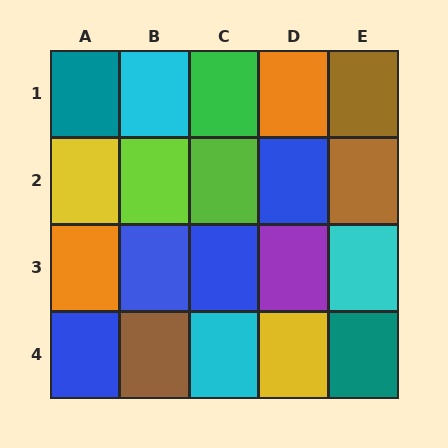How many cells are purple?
1 cell is purple.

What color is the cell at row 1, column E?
Brown.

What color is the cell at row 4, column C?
Cyan.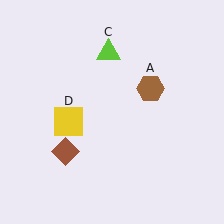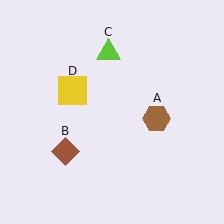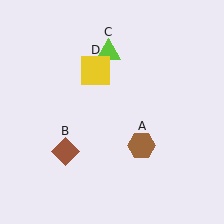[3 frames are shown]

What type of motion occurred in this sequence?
The brown hexagon (object A), yellow square (object D) rotated clockwise around the center of the scene.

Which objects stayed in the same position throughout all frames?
Brown diamond (object B) and lime triangle (object C) remained stationary.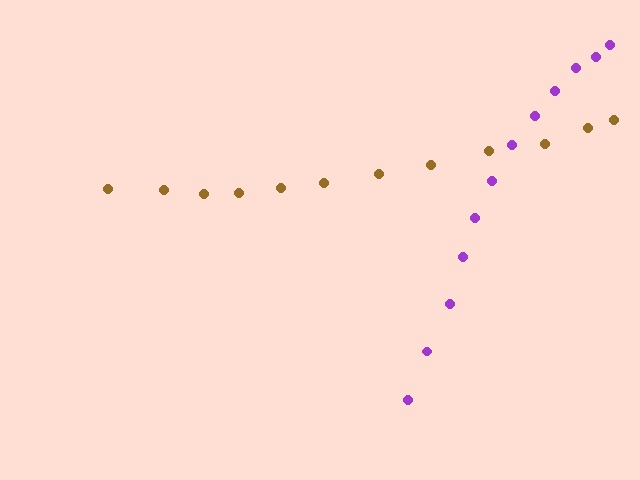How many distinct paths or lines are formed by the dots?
There are 2 distinct paths.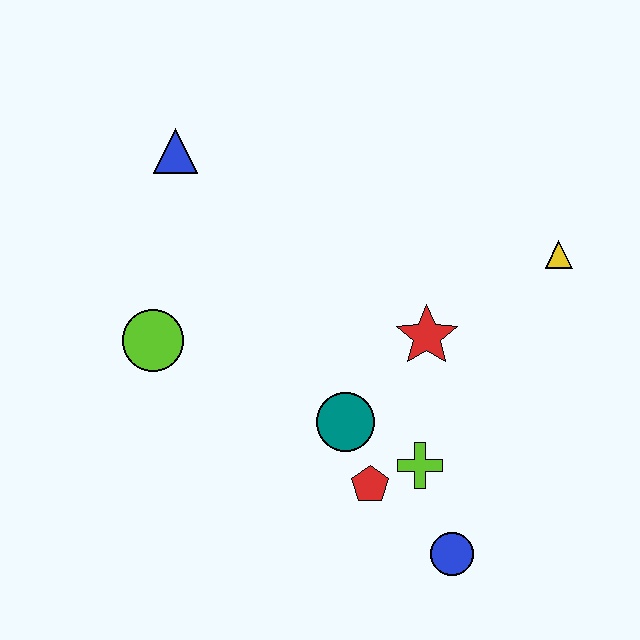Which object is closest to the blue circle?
The lime cross is closest to the blue circle.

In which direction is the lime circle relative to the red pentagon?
The lime circle is to the left of the red pentagon.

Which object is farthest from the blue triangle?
The blue circle is farthest from the blue triangle.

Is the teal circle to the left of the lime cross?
Yes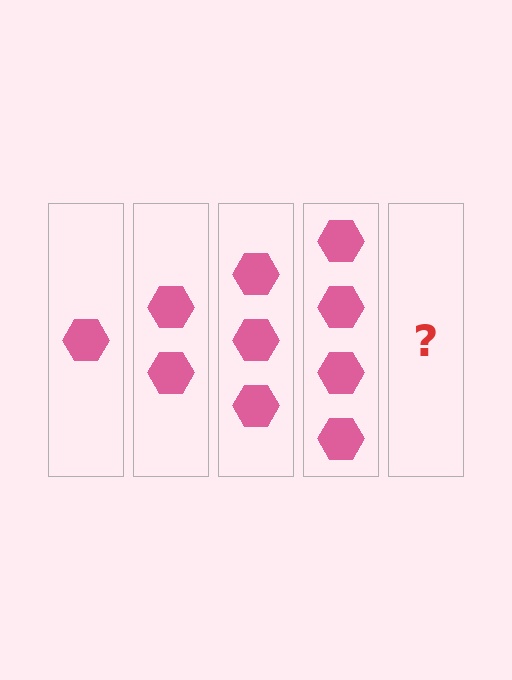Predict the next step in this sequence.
The next step is 5 hexagons.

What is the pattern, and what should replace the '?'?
The pattern is that each step adds one more hexagon. The '?' should be 5 hexagons.